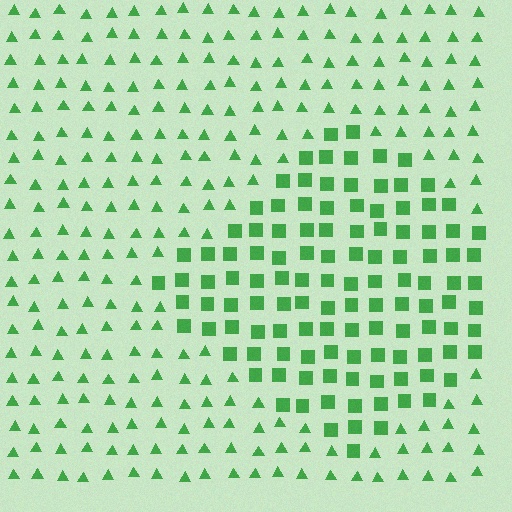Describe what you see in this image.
The image is filled with small green elements arranged in a uniform grid. A diamond-shaped region contains squares, while the surrounding area contains triangles. The boundary is defined purely by the change in element shape.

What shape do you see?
I see a diamond.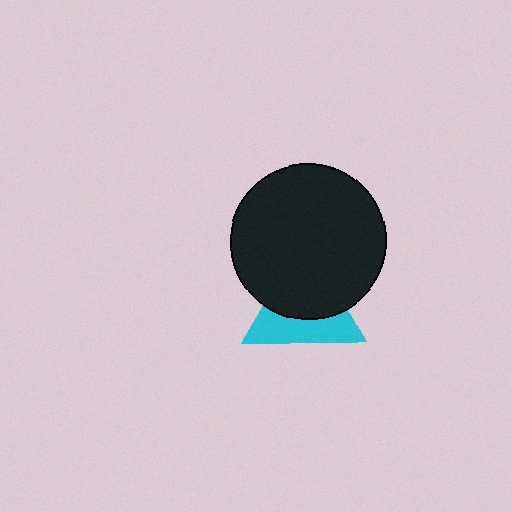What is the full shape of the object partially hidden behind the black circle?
The partially hidden object is a cyan triangle.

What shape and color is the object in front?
The object in front is a black circle.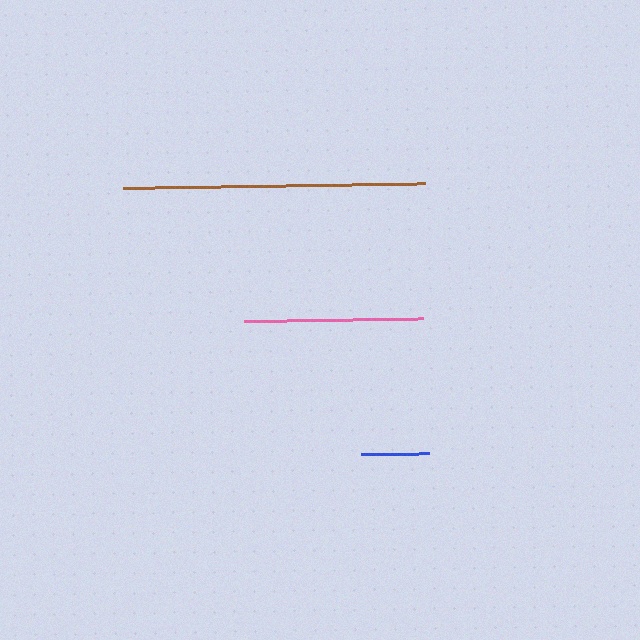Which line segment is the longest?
The brown line is the longest at approximately 302 pixels.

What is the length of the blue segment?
The blue segment is approximately 67 pixels long.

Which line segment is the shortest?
The blue line is the shortest at approximately 67 pixels.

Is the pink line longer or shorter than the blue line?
The pink line is longer than the blue line.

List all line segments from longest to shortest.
From longest to shortest: brown, pink, blue.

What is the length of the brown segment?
The brown segment is approximately 302 pixels long.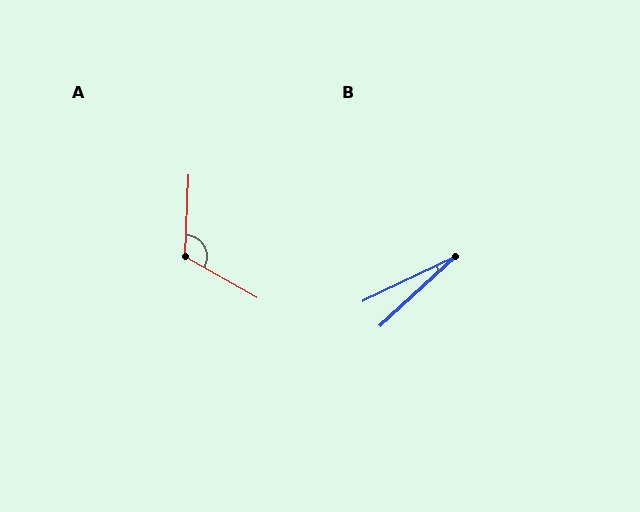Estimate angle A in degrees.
Approximately 117 degrees.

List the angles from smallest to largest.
B (17°), A (117°).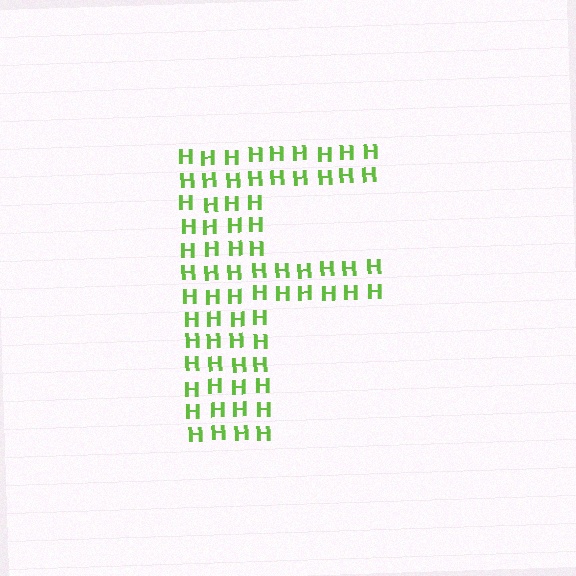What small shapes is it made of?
It is made of small letter H's.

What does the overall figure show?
The overall figure shows the letter F.